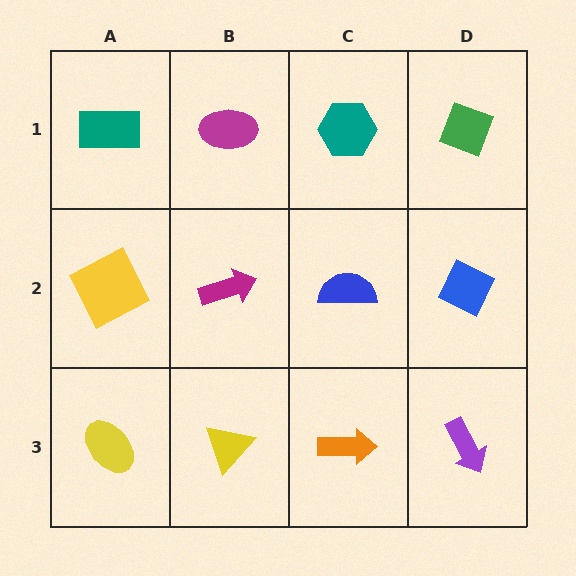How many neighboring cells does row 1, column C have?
3.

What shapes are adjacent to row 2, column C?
A teal hexagon (row 1, column C), an orange arrow (row 3, column C), a magenta arrow (row 2, column B), a blue diamond (row 2, column D).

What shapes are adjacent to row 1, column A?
A yellow square (row 2, column A), a magenta ellipse (row 1, column B).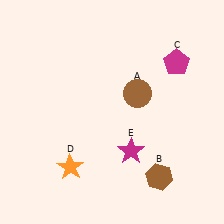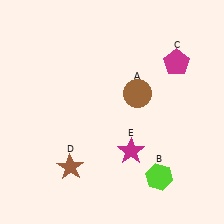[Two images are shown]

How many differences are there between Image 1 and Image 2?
There are 2 differences between the two images.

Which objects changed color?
B changed from brown to lime. D changed from orange to brown.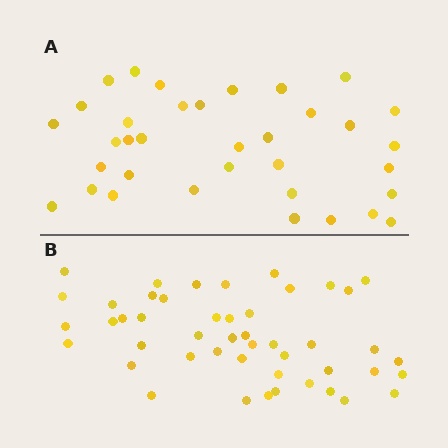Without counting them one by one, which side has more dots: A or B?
Region B (the bottom region) has more dots.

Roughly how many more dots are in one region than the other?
Region B has roughly 12 or so more dots than region A.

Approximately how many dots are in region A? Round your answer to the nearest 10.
About 40 dots. (The exact count is 35, which rounds to 40.)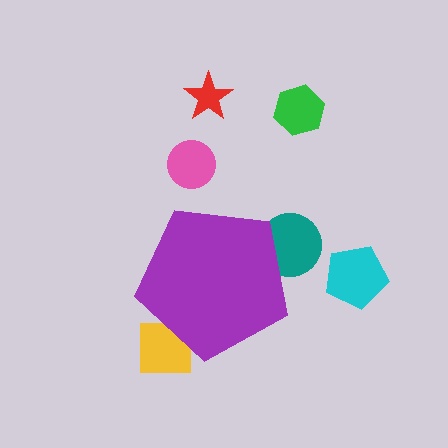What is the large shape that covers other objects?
A purple pentagon.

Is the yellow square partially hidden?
Yes, the yellow square is partially hidden behind the purple pentagon.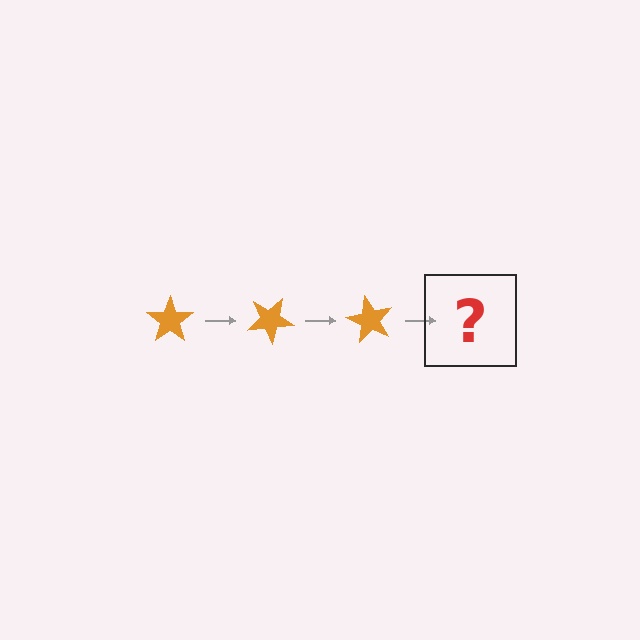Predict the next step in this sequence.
The next step is an orange star rotated 90 degrees.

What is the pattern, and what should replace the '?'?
The pattern is that the star rotates 30 degrees each step. The '?' should be an orange star rotated 90 degrees.